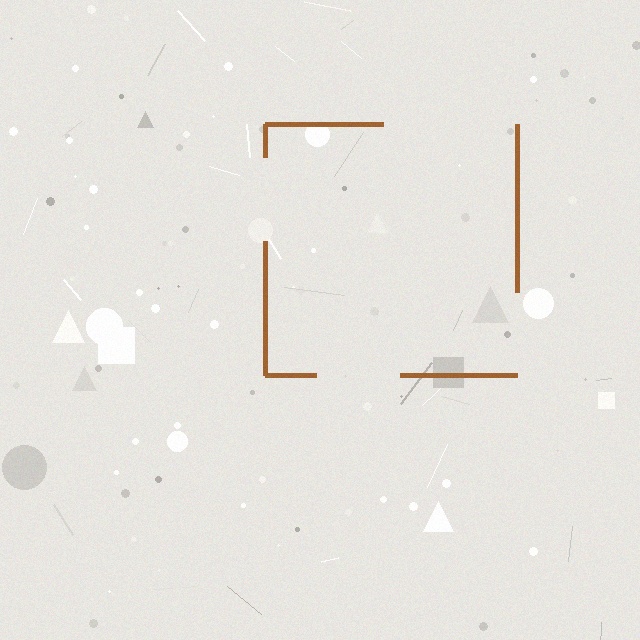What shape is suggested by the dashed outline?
The dashed outline suggests a square.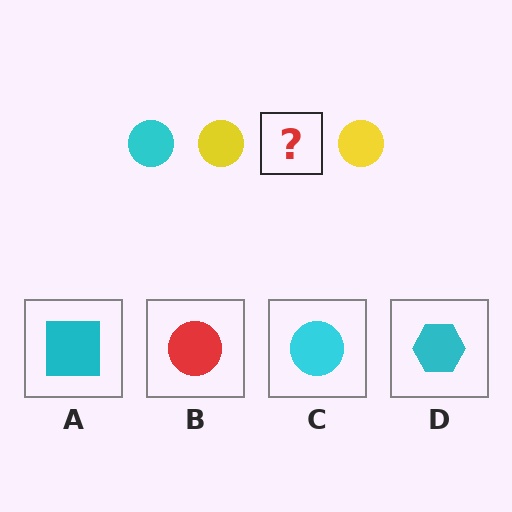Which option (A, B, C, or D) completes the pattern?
C.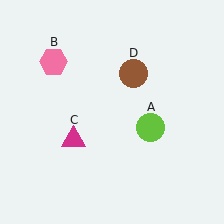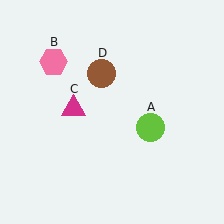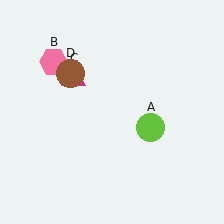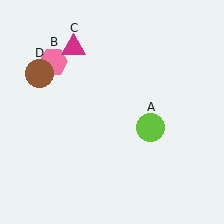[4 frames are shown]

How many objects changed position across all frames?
2 objects changed position: magenta triangle (object C), brown circle (object D).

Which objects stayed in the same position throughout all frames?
Lime circle (object A) and pink hexagon (object B) remained stationary.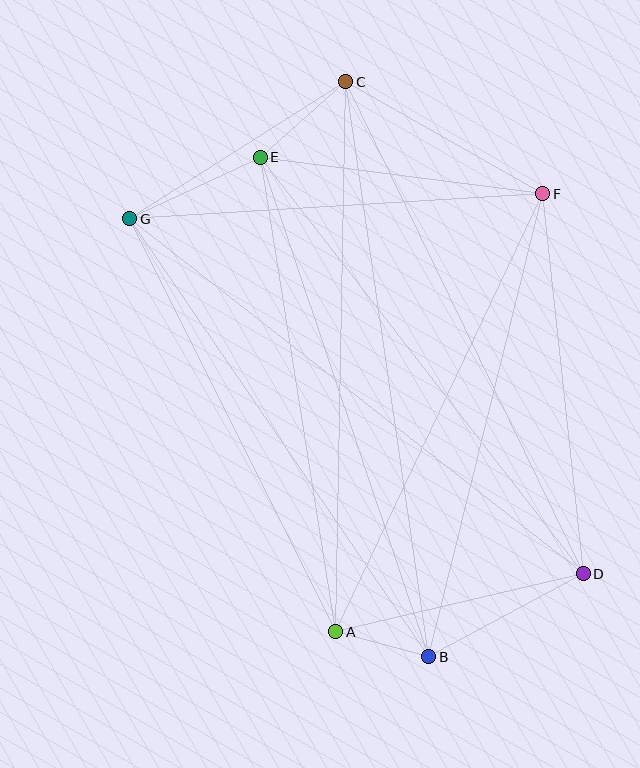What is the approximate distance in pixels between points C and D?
The distance between C and D is approximately 546 pixels.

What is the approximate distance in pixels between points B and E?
The distance between B and E is approximately 527 pixels.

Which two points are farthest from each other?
Points B and C are farthest from each other.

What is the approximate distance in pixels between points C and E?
The distance between C and E is approximately 114 pixels.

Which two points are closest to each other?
Points A and B are closest to each other.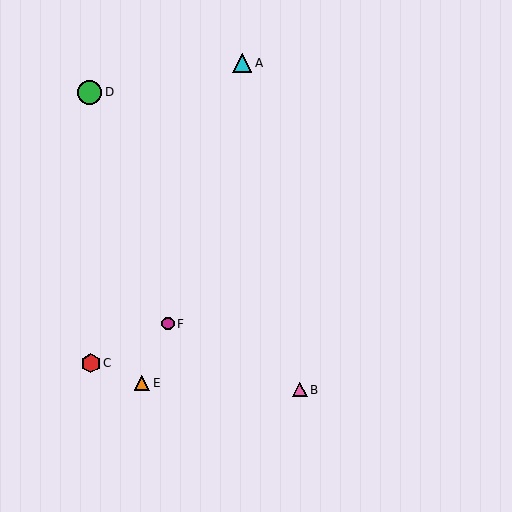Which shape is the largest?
The green circle (labeled D) is the largest.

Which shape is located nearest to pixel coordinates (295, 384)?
The pink triangle (labeled B) at (300, 390) is nearest to that location.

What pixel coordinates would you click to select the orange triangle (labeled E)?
Click at (142, 383) to select the orange triangle E.